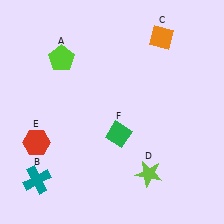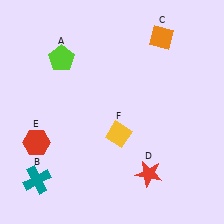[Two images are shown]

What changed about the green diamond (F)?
In Image 1, F is green. In Image 2, it changed to yellow.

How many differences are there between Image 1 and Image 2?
There are 2 differences between the two images.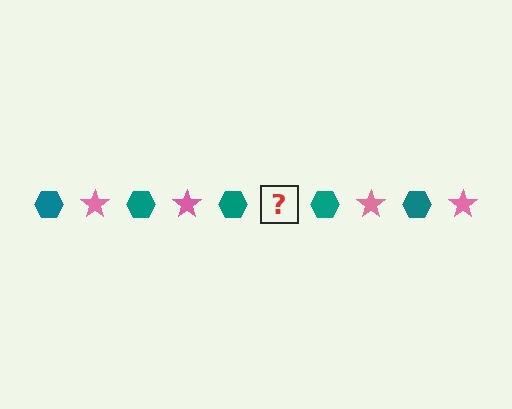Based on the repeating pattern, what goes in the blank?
The blank should be a pink star.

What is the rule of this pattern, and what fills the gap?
The rule is that the pattern alternates between teal hexagon and pink star. The gap should be filled with a pink star.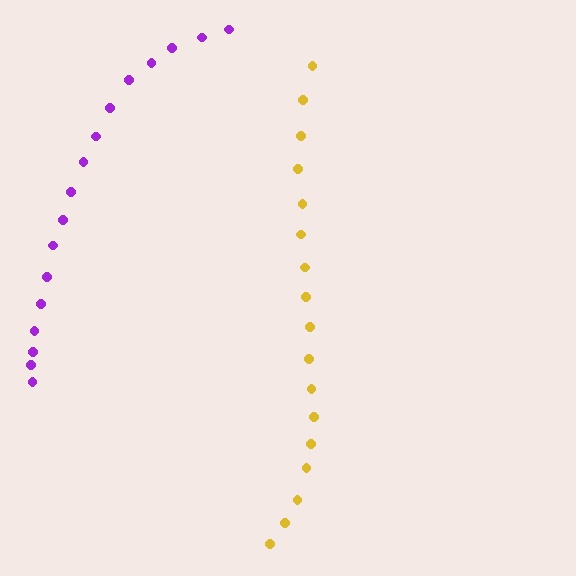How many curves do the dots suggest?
There are 2 distinct paths.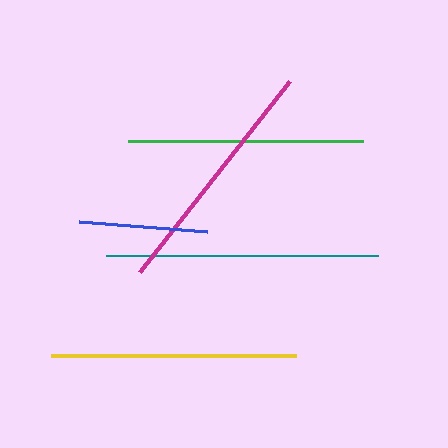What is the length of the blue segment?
The blue segment is approximately 129 pixels long.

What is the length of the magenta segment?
The magenta segment is approximately 242 pixels long.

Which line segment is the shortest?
The blue line is the shortest at approximately 129 pixels.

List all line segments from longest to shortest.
From longest to shortest: teal, yellow, magenta, green, blue.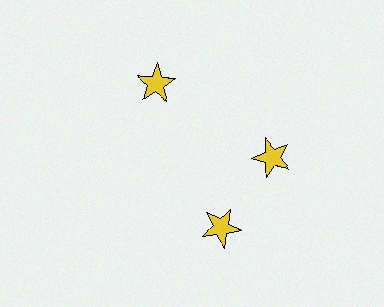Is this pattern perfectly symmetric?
No. The 3 yellow stars are arranged in a ring, but one element near the 7 o'clock position is rotated out of alignment along the ring, breaking the 3-fold rotational symmetry.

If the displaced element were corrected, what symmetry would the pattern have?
It would have 3-fold rotational symmetry — the pattern would map onto itself every 120 degrees.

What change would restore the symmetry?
The symmetry would be restored by rotating it back into even spacing with its neighbors so that all 3 stars sit at equal angles and equal distance from the center.